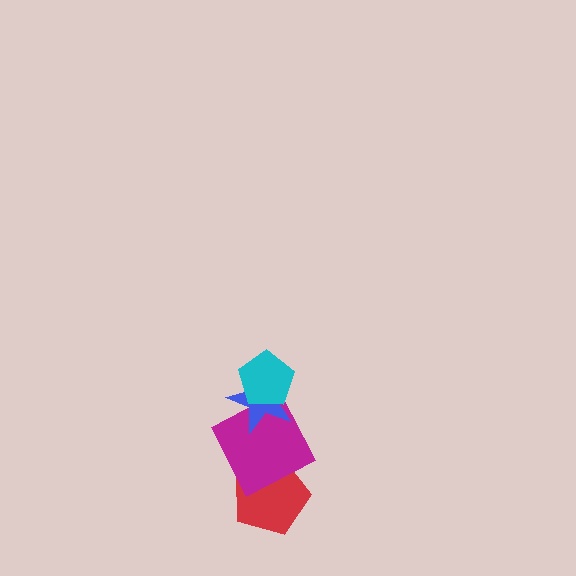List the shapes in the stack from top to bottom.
From top to bottom: the cyan pentagon, the blue star, the magenta square, the red pentagon.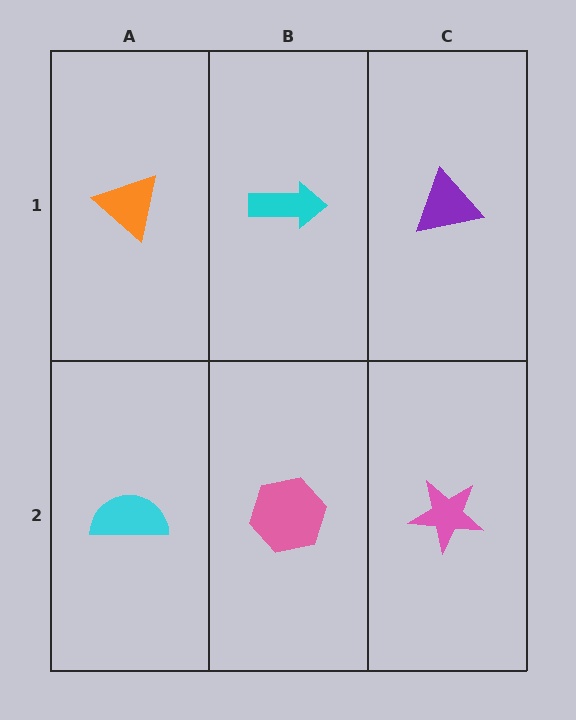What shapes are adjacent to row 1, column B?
A pink hexagon (row 2, column B), an orange triangle (row 1, column A), a purple triangle (row 1, column C).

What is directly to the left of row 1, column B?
An orange triangle.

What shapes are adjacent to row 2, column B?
A cyan arrow (row 1, column B), a cyan semicircle (row 2, column A), a pink star (row 2, column C).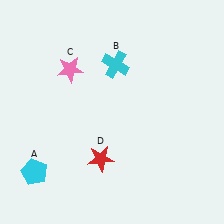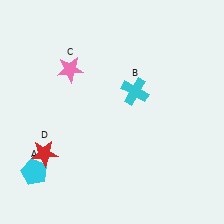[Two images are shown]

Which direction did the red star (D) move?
The red star (D) moved left.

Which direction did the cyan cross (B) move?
The cyan cross (B) moved down.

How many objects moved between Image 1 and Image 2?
2 objects moved between the two images.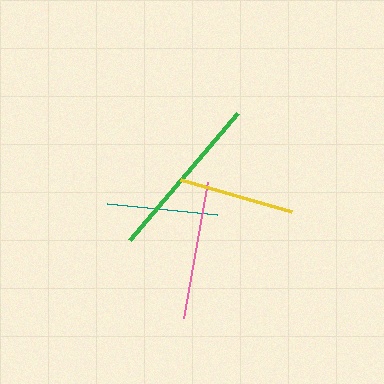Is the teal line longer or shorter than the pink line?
The pink line is longer than the teal line.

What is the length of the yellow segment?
The yellow segment is approximately 116 pixels long.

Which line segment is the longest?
The green line is the longest at approximately 167 pixels.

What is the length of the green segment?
The green segment is approximately 167 pixels long.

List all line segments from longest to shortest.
From longest to shortest: green, pink, yellow, teal.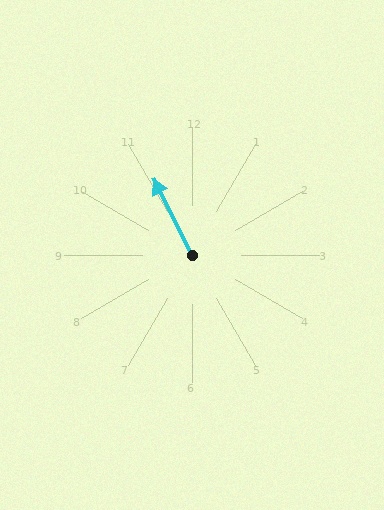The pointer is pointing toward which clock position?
Roughly 11 o'clock.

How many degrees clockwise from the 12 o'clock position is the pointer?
Approximately 333 degrees.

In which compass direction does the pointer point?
Northwest.